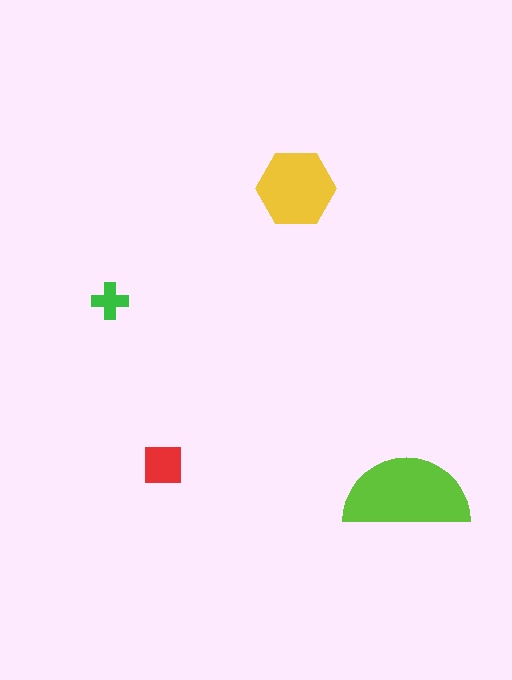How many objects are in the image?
There are 4 objects in the image.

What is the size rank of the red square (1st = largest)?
3rd.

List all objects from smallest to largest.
The green cross, the red square, the yellow hexagon, the lime semicircle.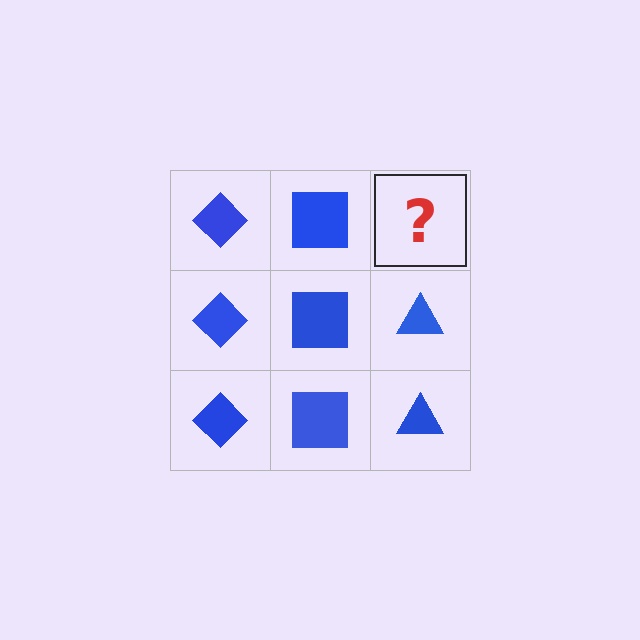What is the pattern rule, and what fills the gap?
The rule is that each column has a consistent shape. The gap should be filled with a blue triangle.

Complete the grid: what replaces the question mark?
The question mark should be replaced with a blue triangle.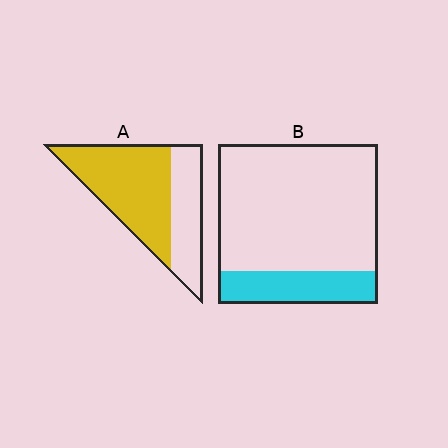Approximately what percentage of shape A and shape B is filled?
A is approximately 65% and B is approximately 20%.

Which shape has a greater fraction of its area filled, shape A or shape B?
Shape A.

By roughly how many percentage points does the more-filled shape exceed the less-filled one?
By roughly 45 percentage points (A over B).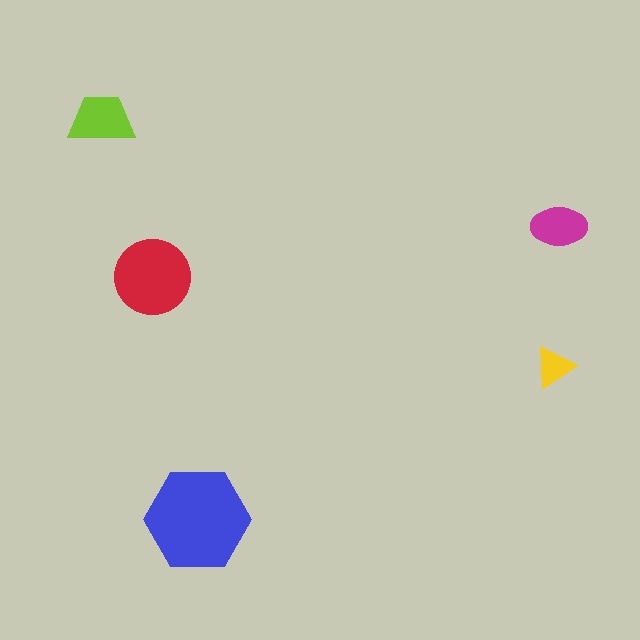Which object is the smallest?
The yellow triangle.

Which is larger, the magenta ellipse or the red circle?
The red circle.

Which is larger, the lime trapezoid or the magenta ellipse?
The lime trapezoid.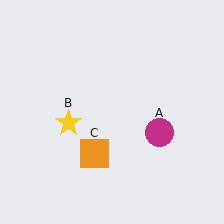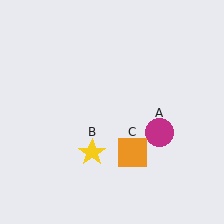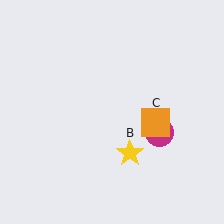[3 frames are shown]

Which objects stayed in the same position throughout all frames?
Magenta circle (object A) remained stationary.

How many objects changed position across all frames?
2 objects changed position: yellow star (object B), orange square (object C).